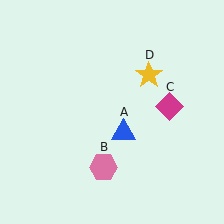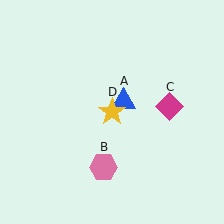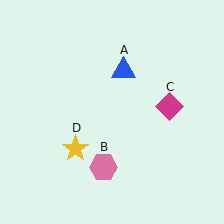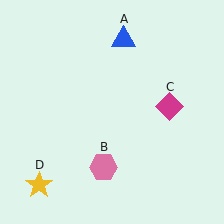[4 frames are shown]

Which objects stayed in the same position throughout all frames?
Pink hexagon (object B) and magenta diamond (object C) remained stationary.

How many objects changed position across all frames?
2 objects changed position: blue triangle (object A), yellow star (object D).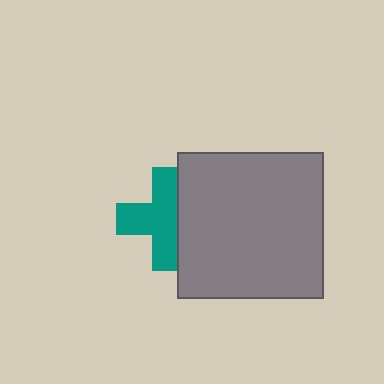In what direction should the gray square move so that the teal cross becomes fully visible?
The gray square should move right. That is the shortest direction to clear the overlap and leave the teal cross fully visible.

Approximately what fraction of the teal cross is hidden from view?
Roughly 32% of the teal cross is hidden behind the gray square.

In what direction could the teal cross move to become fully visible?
The teal cross could move left. That would shift it out from behind the gray square entirely.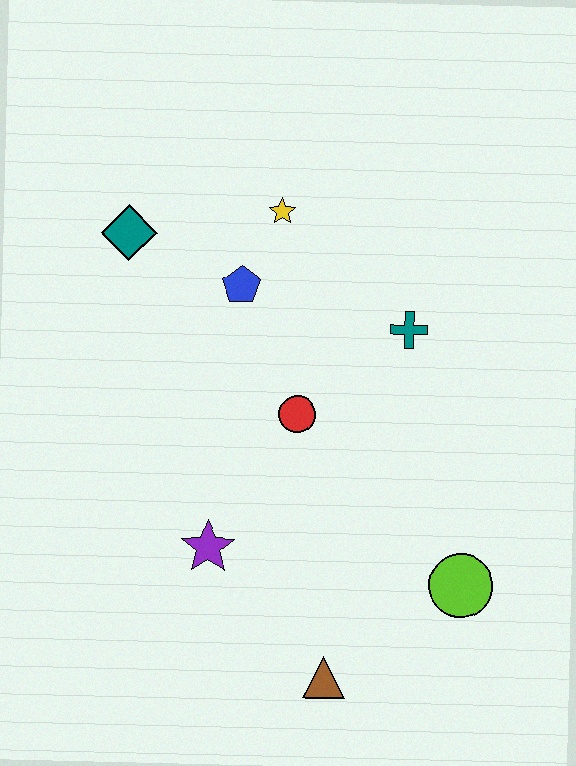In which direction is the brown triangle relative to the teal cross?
The brown triangle is below the teal cross.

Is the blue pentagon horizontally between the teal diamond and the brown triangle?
Yes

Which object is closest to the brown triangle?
The lime circle is closest to the brown triangle.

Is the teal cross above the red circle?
Yes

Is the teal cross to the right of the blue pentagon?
Yes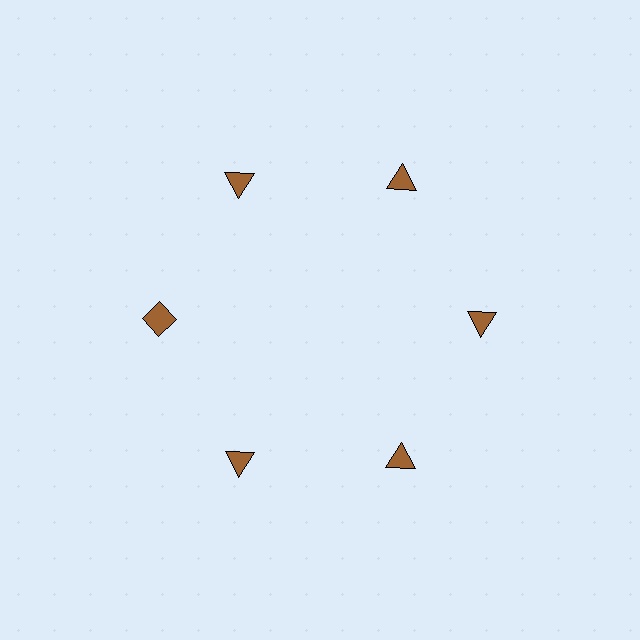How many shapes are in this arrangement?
There are 6 shapes arranged in a ring pattern.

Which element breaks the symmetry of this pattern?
The brown diamond at roughly the 9 o'clock position breaks the symmetry. All other shapes are brown triangles.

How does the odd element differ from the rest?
It has a different shape: diamond instead of triangle.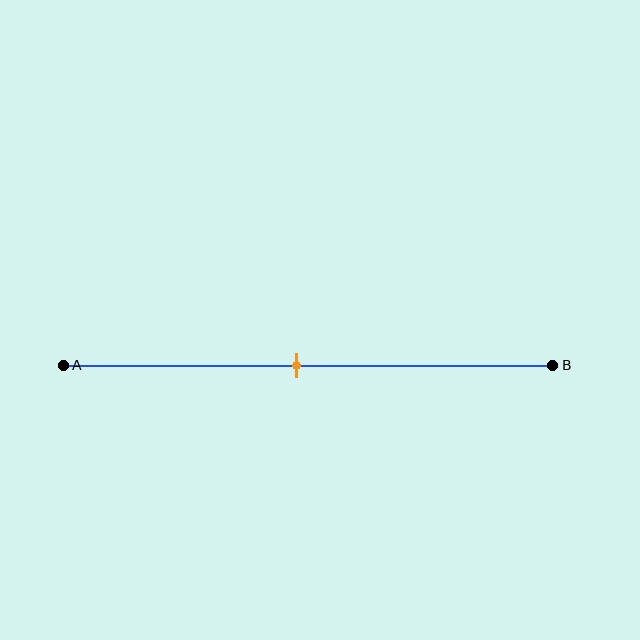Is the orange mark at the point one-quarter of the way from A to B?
No, the mark is at about 50% from A, not at the 25% one-quarter point.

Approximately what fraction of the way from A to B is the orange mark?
The orange mark is approximately 50% of the way from A to B.